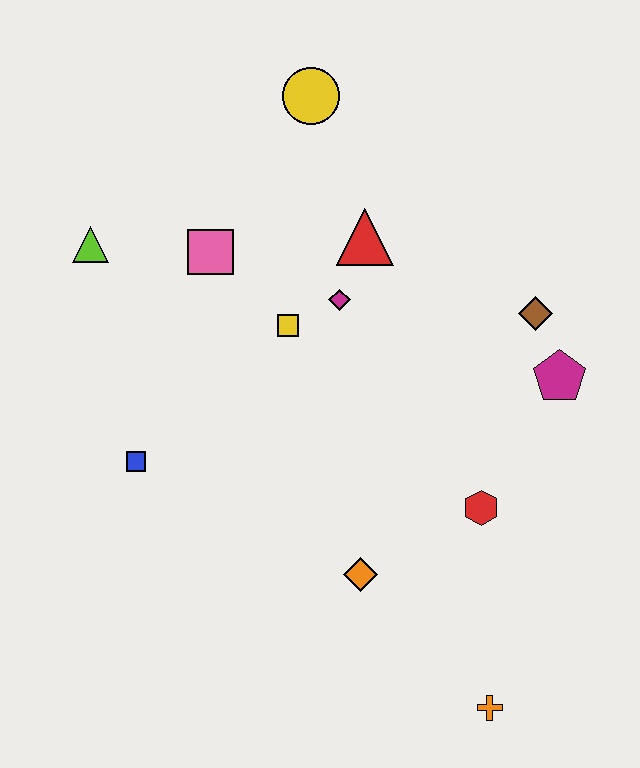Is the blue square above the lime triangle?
No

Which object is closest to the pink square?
The yellow square is closest to the pink square.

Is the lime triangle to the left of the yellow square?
Yes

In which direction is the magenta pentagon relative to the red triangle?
The magenta pentagon is to the right of the red triangle.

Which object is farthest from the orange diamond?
The yellow circle is farthest from the orange diamond.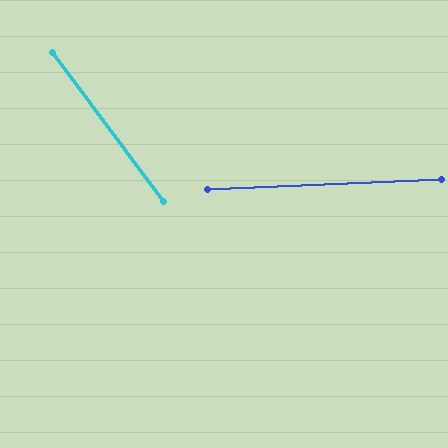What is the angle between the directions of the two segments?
Approximately 56 degrees.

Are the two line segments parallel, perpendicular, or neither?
Neither parallel nor perpendicular — they differ by about 56°.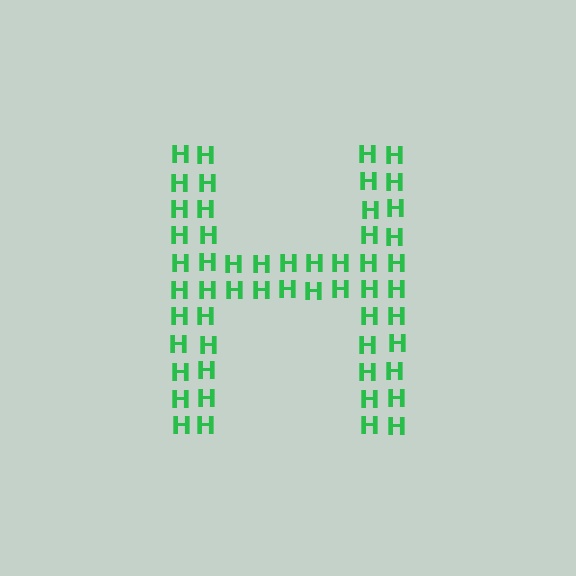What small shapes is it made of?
It is made of small letter H's.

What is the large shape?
The large shape is the letter H.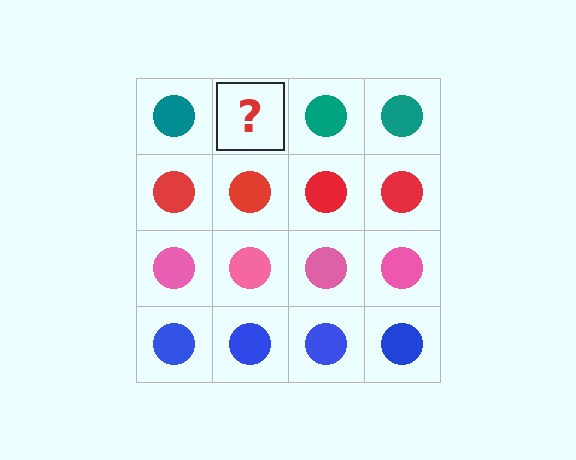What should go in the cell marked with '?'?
The missing cell should contain a teal circle.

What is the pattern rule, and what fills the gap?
The rule is that each row has a consistent color. The gap should be filled with a teal circle.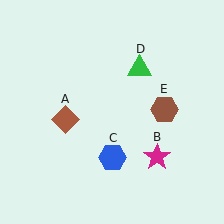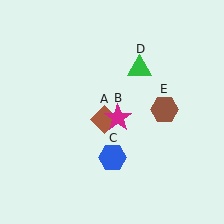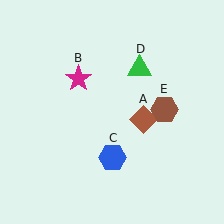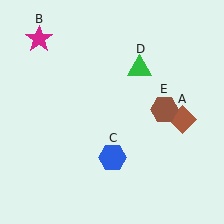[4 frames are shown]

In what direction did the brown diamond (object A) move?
The brown diamond (object A) moved right.